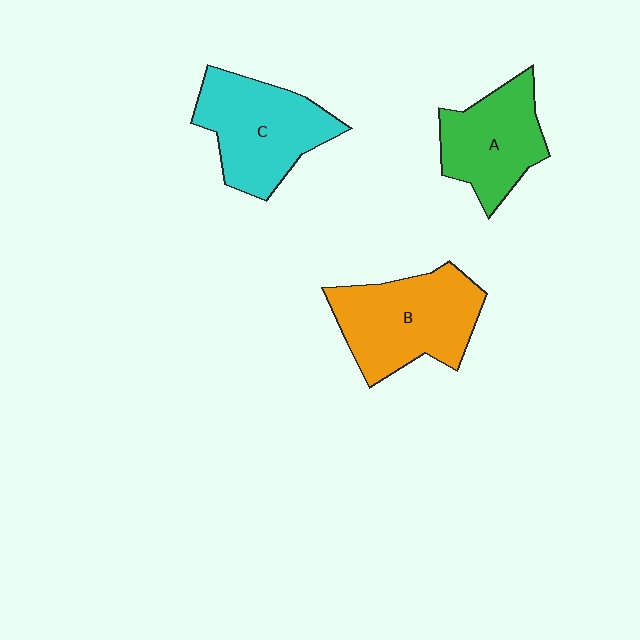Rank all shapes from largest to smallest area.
From largest to smallest: B (orange), C (cyan), A (green).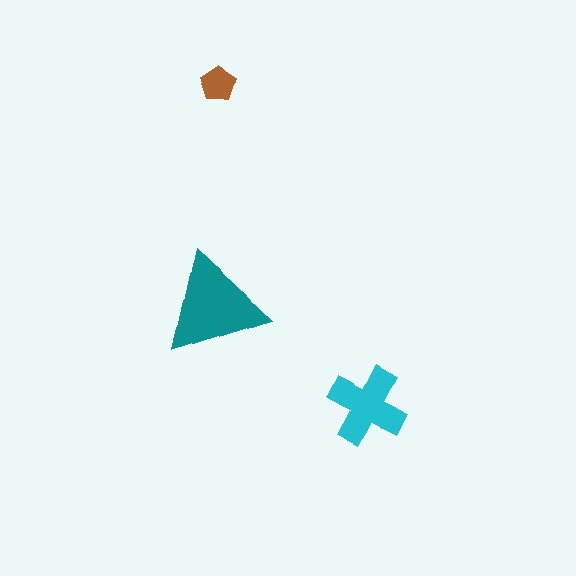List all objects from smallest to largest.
The brown pentagon, the cyan cross, the teal triangle.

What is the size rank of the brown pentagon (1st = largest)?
3rd.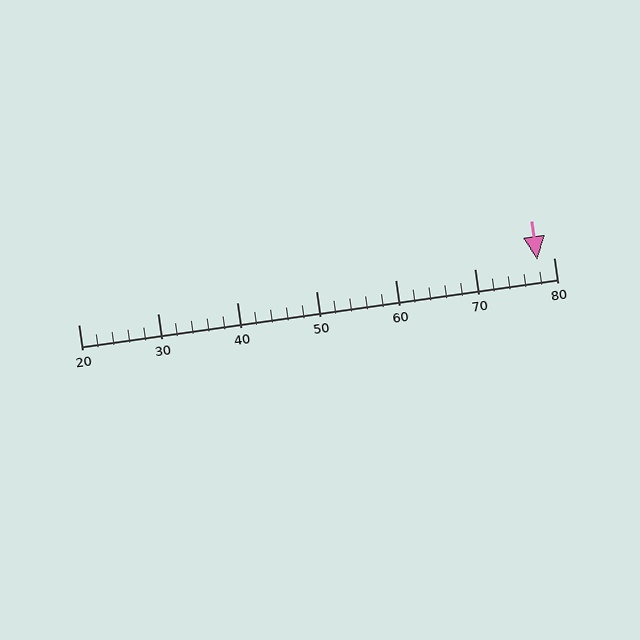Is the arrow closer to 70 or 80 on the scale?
The arrow is closer to 80.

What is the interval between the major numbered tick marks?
The major tick marks are spaced 10 units apart.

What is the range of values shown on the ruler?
The ruler shows values from 20 to 80.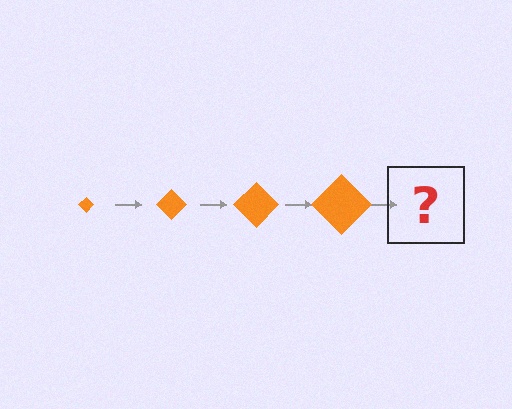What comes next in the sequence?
The next element should be an orange diamond, larger than the previous one.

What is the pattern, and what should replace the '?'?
The pattern is that the diamond gets progressively larger each step. The '?' should be an orange diamond, larger than the previous one.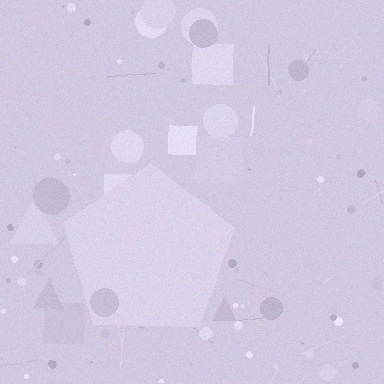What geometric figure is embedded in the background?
A pentagon is embedded in the background.